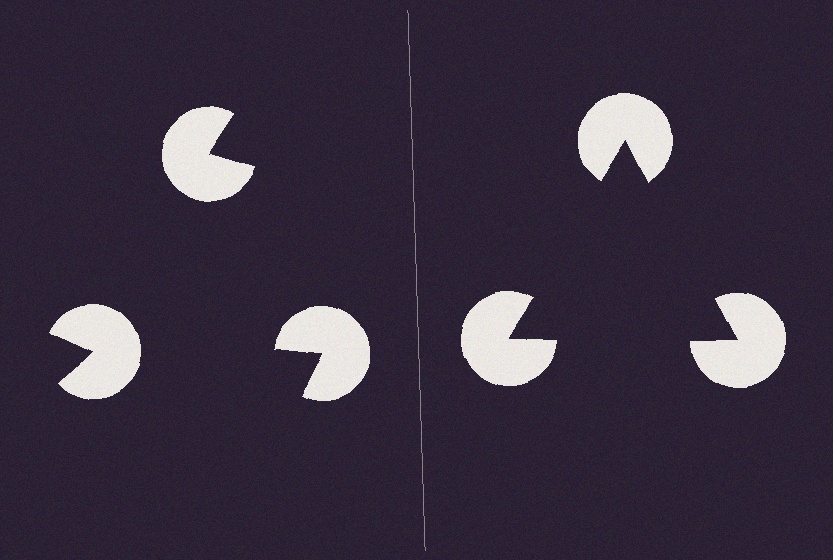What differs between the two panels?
The pac-man discs are positioned identically on both sides; only the wedge orientations differ. On the right they align to a triangle; on the left they are misaligned.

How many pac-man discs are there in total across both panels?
6 — 3 on each side.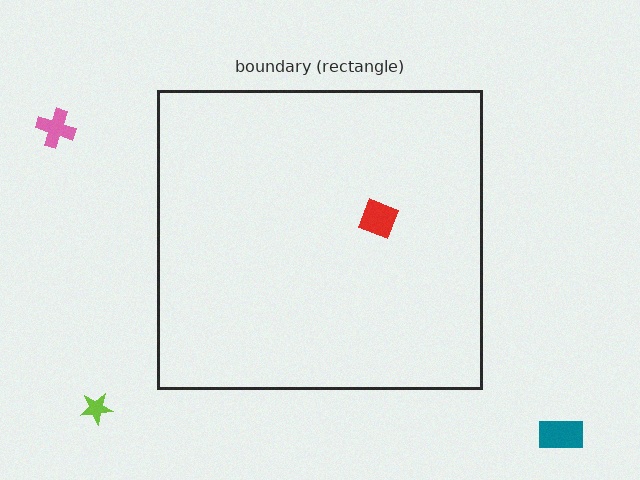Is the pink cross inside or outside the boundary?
Outside.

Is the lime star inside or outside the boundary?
Outside.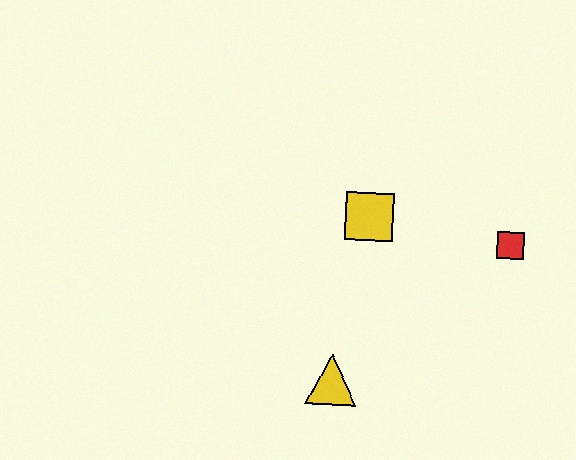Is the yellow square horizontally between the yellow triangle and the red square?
Yes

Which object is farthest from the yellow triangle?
The red square is farthest from the yellow triangle.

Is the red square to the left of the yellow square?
No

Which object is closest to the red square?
The yellow square is closest to the red square.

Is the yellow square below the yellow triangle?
No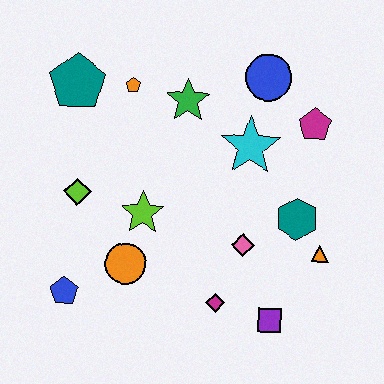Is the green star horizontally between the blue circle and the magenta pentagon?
No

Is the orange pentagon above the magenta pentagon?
Yes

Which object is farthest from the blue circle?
The blue pentagon is farthest from the blue circle.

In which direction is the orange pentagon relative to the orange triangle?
The orange pentagon is to the left of the orange triangle.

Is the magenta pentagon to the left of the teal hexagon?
No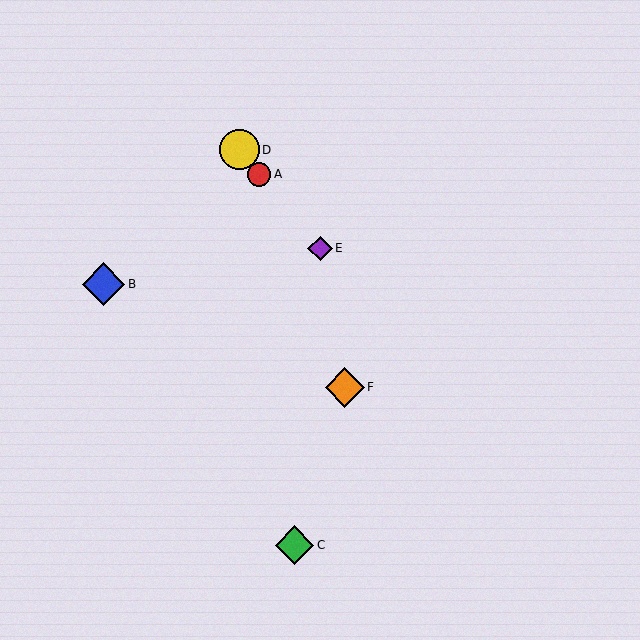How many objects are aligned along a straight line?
3 objects (A, D, E) are aligned along a straight line.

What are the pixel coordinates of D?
Object D is at (239, 150).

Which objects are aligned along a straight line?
Objects A, D, E are aligned along a straight line.